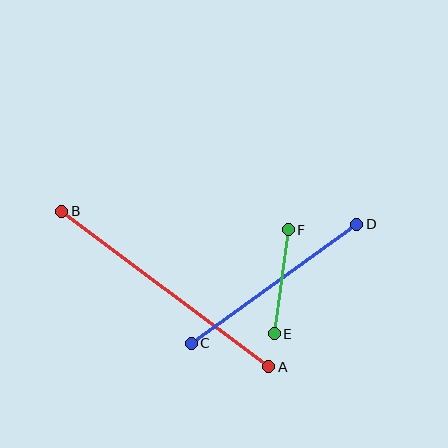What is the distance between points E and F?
The distance is approximately 105 pixels.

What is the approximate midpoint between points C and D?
The midpoint is at approximately (274, 284) pixels.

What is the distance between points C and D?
The distance is approximately 204 pixels.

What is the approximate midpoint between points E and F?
The midpoint is at approximately (281, 282) pixels.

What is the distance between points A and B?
The distance is approximately 259 pixels.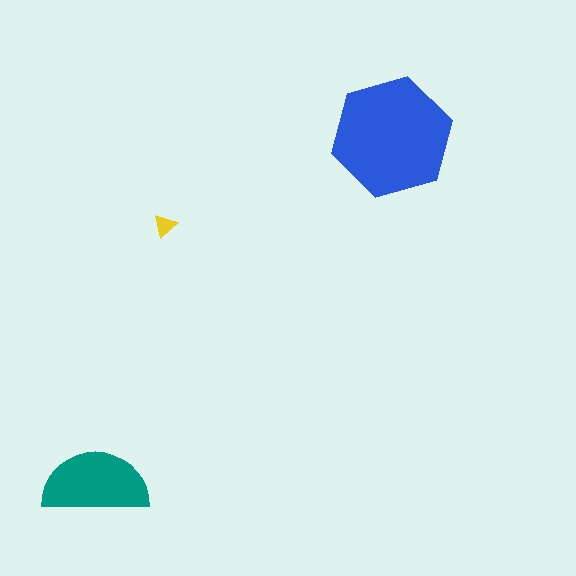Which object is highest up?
The blue hexagon is topmost.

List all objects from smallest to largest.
The yellow triangle, the teal semicircle, the blue hexagon.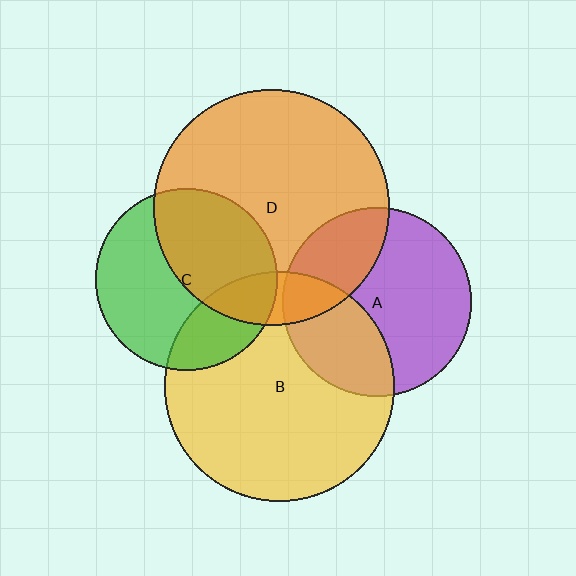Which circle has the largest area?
Circle D (orange).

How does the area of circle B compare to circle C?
Approximately 1.6 times.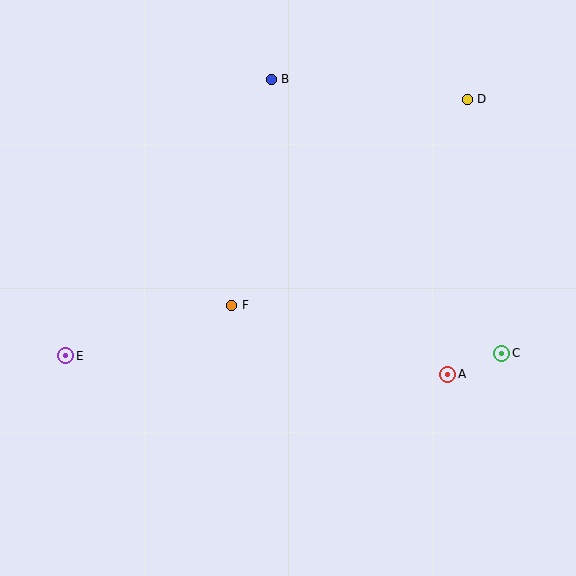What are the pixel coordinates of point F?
Point F is at (232, 305).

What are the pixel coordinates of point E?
Point E is at (66, 356).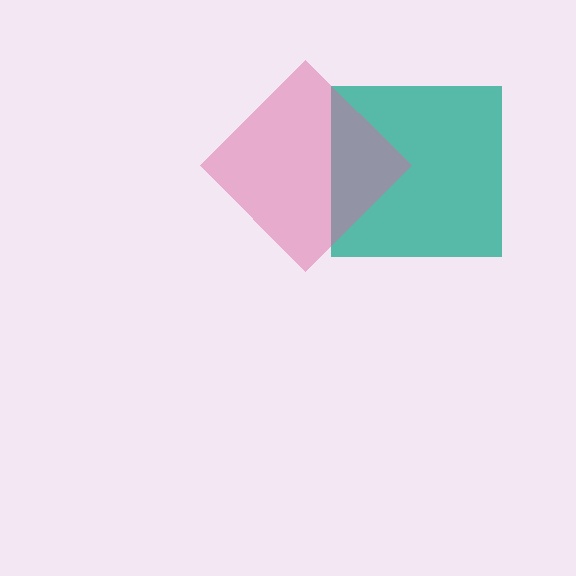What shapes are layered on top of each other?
The layered shapes are: a teal square, a pink diamond.